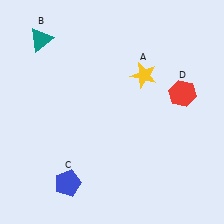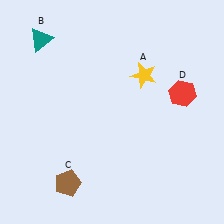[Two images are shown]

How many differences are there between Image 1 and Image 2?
There is 1 difference between the two images.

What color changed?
The pentagon (C) changed from blue in Image 1 to brown in Image 2.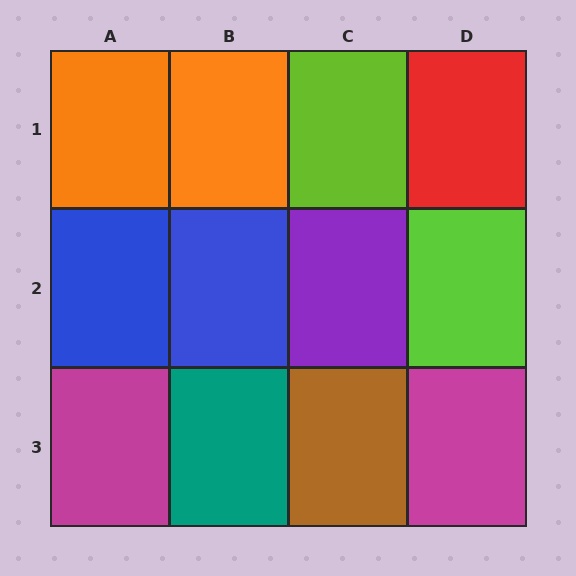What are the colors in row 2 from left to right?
Blue, blue, purple, lime.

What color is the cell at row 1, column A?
Orange.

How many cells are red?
1 cell is red.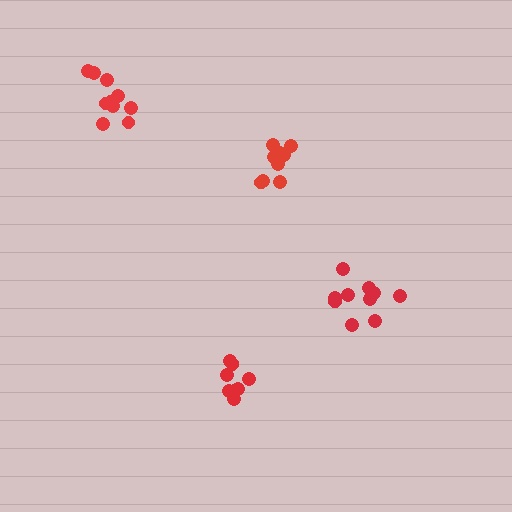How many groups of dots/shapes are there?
There are 4 groups.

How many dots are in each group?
Group 1: 10 dots, Group 2: 10 dots, Group 3: 10 dots, Group 4: 8 dots (38 total).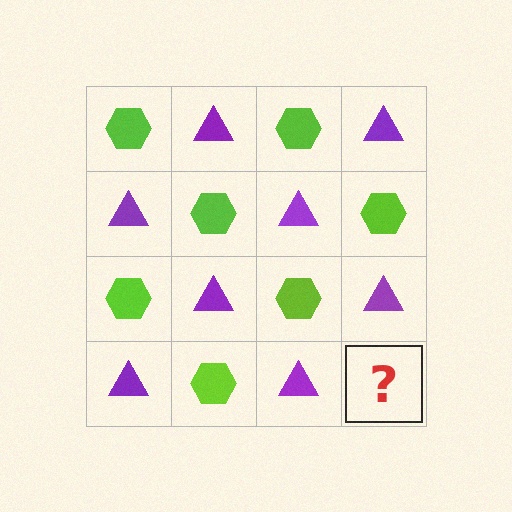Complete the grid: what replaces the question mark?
The question mark should be replaced with a lime hexagon.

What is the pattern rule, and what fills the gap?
The rule is that it alternates lime hexagon and purple triangle in a checkerboard pattern. The gap should be filled with a lime hexagon.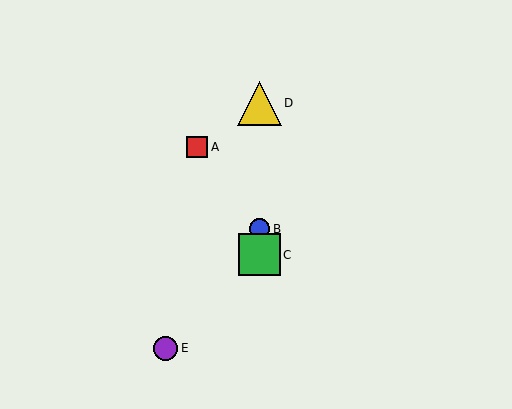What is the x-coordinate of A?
Object A is at x≈197.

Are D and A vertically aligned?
No, D is at x≈259 and A is at x≈197.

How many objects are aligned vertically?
3 objects (B, C, D) are aligned vertically.